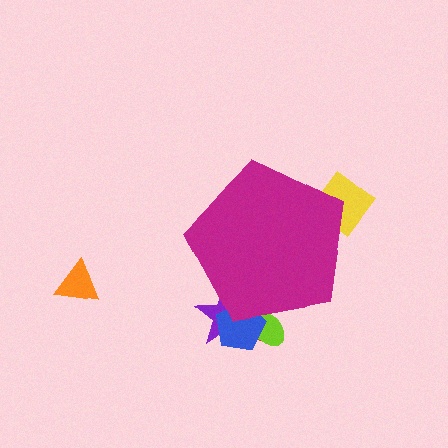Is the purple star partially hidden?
Yes, the purple star is partially hidden behind the magenta pentagon.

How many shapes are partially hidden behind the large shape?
5 shapes are partially hidden.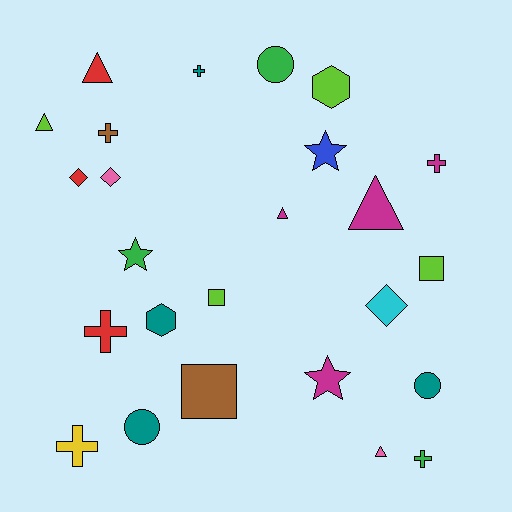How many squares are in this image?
There are 3 squares.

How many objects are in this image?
There are 25 objects.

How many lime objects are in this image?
There are 4 lime objects.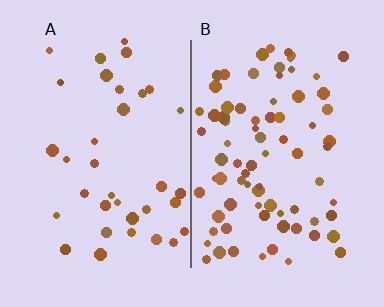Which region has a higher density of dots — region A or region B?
B (the right).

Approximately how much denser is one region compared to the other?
Approximately 2.2× — region B over region A.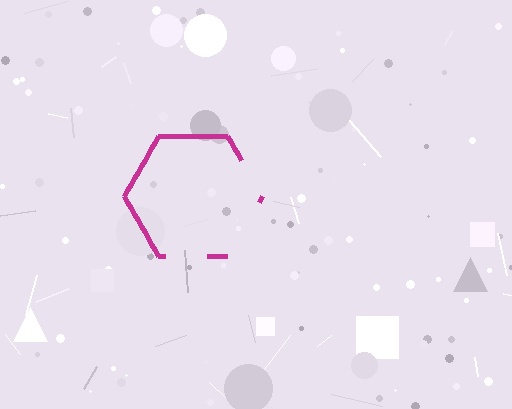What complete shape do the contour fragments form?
The contour fragments form a hexagon.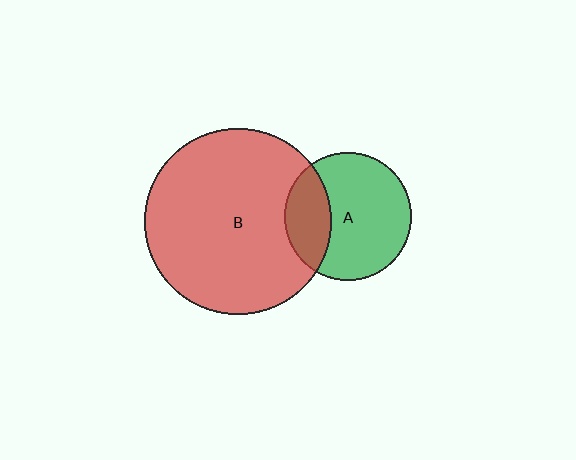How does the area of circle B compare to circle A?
Approximately 2.2 times.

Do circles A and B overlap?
Yes.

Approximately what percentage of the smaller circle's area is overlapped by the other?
Approximately 30%.